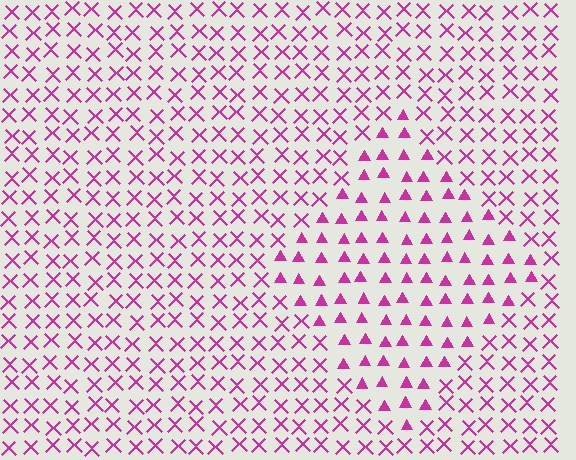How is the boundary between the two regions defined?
The boundary is defined by a change in element shape: triangles inside vs. X marks outside. All elements share the same color and spacing.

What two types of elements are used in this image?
The image uses triangles inside the diamond region and X marks outside it.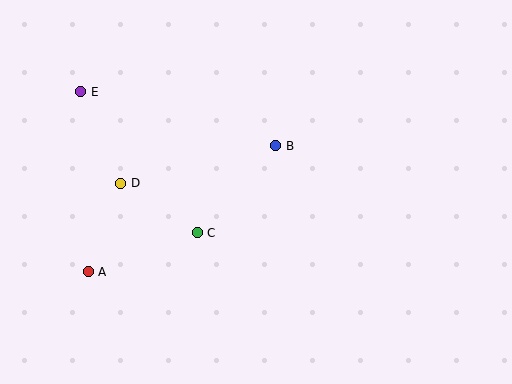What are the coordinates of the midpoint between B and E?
The midpoint between B and E is at (178, 119).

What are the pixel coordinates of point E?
Point E is at (81, 92).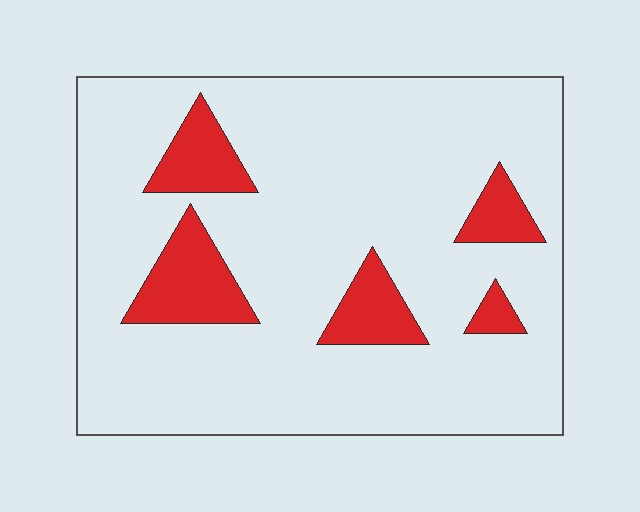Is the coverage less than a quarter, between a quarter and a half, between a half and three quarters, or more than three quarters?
Less than a quarter.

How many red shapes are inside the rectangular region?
5.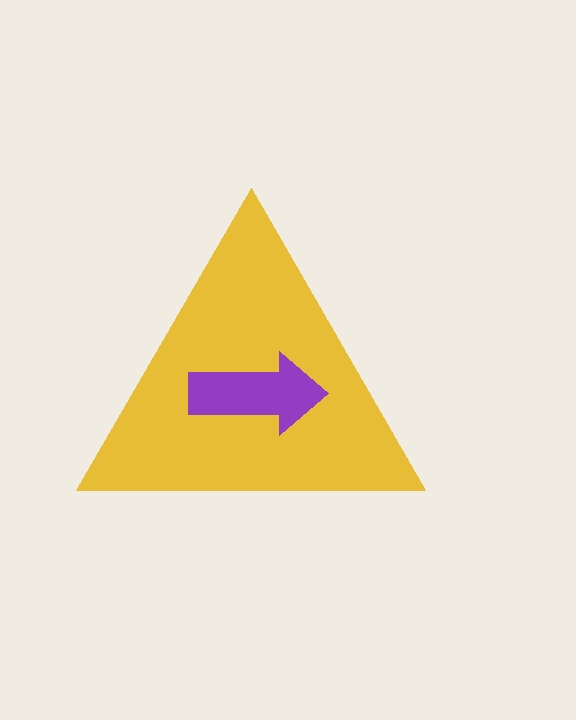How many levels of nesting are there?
2.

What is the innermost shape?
The purple arrow.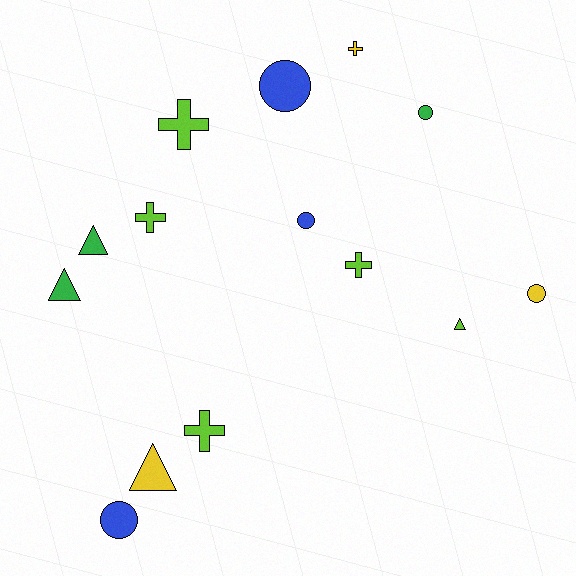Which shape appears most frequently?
Cross, with 5 objects.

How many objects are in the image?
There are 14 objects.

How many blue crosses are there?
There are no blue crosses.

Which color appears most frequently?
Lime, with 5 objects.